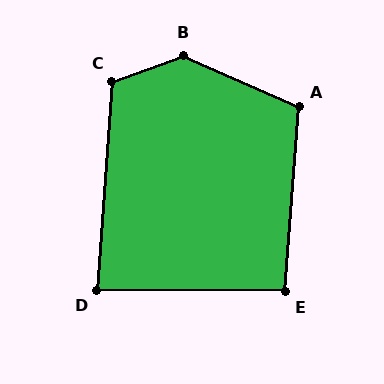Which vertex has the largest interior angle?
B, at approximately 136 degrees.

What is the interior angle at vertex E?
Approximately 94 degrees (approximately right).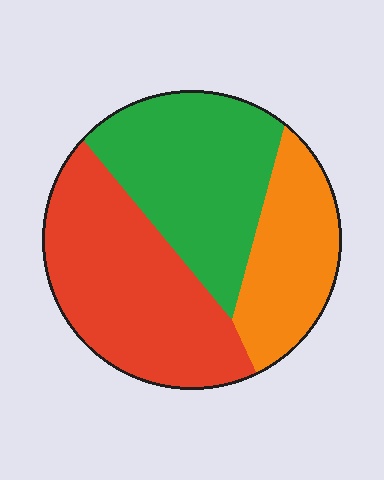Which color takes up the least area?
Orange, at roughly 25%.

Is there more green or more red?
Red.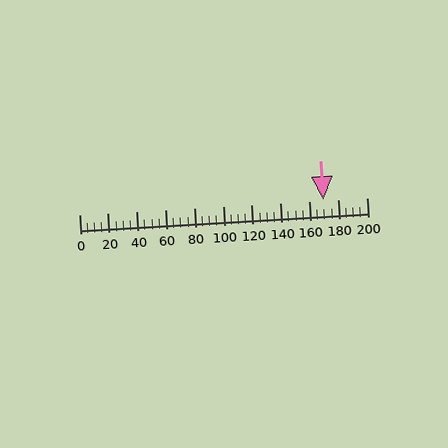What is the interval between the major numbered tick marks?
The major tick marks are spaced 20 units apart.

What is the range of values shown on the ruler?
The ruler shows values from 0 to 200.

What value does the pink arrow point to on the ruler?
The pink arrow points to approximately 170.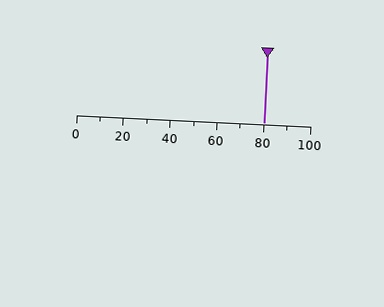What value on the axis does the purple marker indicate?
The marker indicates approximately 80.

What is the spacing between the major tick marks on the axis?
The major ticks are spaced 20 apart.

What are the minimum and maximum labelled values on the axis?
The axis runs from 0 to 100.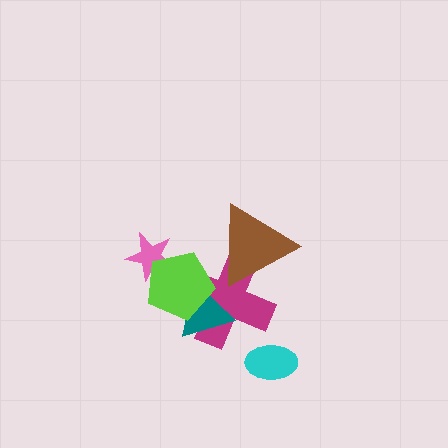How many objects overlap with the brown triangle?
1 object overlaps with the brown triangle.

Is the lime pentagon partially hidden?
No, no other shape covers it.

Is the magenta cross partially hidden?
Yes, it is partially covered by another shape.